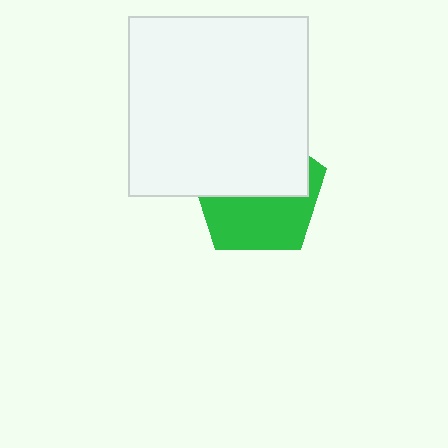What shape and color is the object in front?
The object in front is a white square.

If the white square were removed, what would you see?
You would see the complete green pentagon.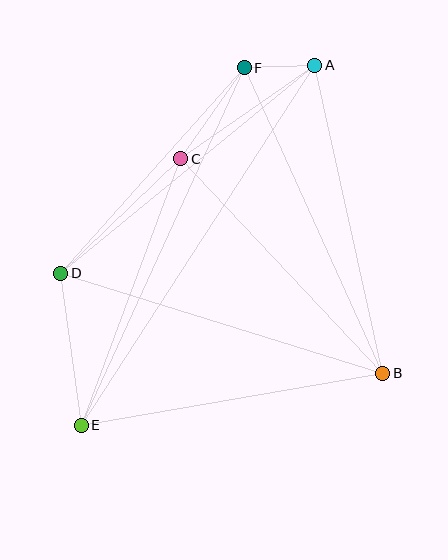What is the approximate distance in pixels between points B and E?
The distance between B and E is approximately 306 pixels.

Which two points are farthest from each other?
Points A and E are farthest from each other.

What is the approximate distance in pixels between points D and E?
The distance between D and E is approximately 153 pixels.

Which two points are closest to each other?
Points A and F are closest to each other.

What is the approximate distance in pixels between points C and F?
The distance between C and F is approximately 111 pixels.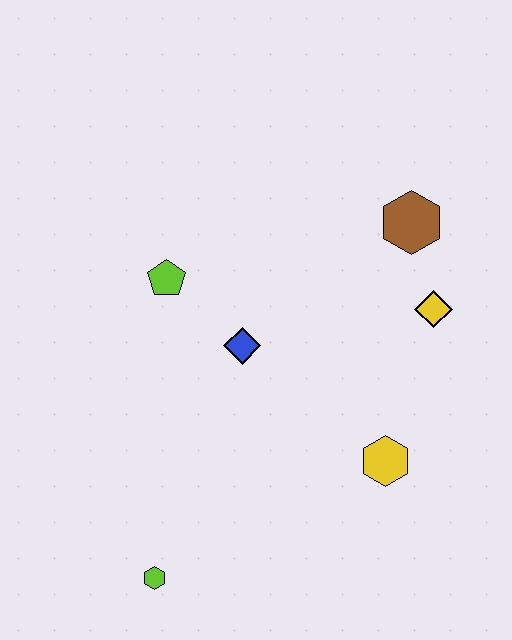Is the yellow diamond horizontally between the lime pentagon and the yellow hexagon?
No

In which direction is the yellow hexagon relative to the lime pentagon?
The yellow hexagon is to the right of the lime pentagon.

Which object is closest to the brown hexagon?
The yellow diamond is closest to the brown hexagon.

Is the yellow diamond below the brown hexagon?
Yes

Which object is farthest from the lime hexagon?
The brown hexagon is farthest from the lime hexagon.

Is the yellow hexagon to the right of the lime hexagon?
Yes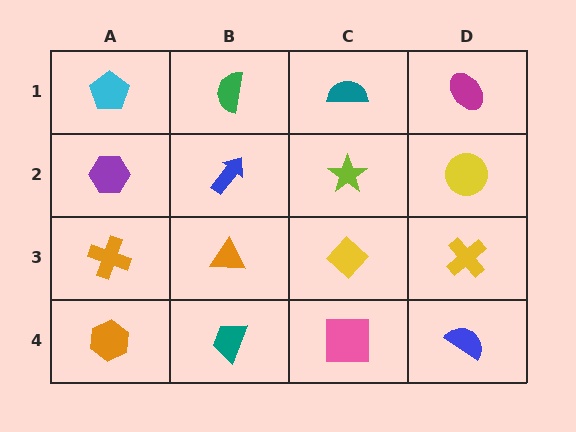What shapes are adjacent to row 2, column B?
A green semicircle (row 1, column B), an orange triangle (row 3, column B), a purple hexagon (row 2, column A), a lime star (row 2, column C).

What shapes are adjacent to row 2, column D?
A magenta ellipse (row 1, column D), a yellow cross (row 3, column D), a lime star (row 2, column C).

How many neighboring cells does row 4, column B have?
3.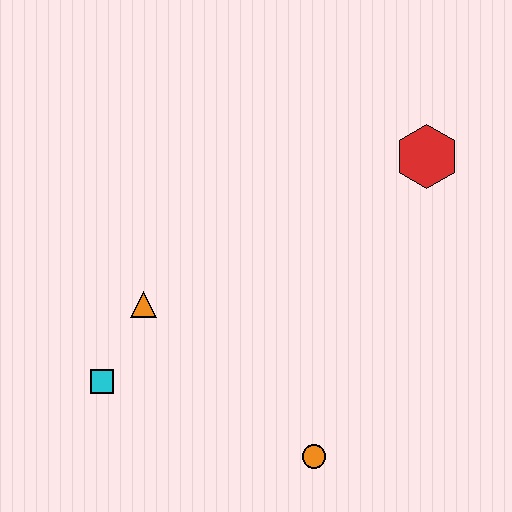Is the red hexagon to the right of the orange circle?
Yes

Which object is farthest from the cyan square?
The red hexagon is farthest from the cyan square.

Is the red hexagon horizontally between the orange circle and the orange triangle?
No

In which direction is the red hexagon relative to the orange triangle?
The red hexagon is to the right of the orange triangle.